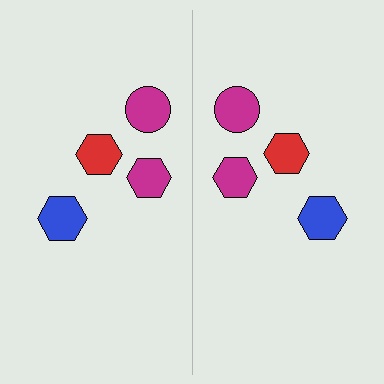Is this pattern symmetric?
Yes, this pattern has bilateral (reflection) symmetry.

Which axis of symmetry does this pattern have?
The pattern has a vertical axis of symmetry running through the center of the image.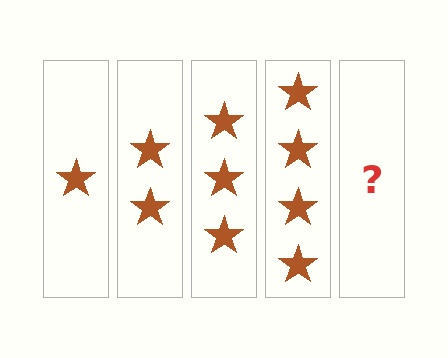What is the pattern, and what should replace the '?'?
The pattern is that each step adds one more star. The '?' should be 5 stars.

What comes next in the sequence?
The next element should be 5 stars.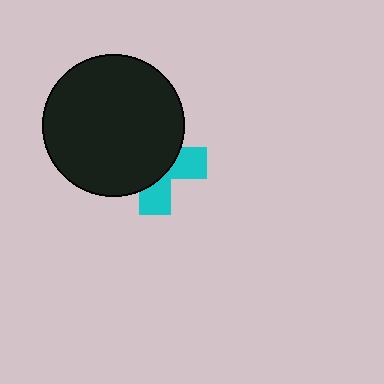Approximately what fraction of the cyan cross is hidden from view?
Roughly 63% of the cyan cross is hidden behind the black circle.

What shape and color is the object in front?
The object in front is a black circle.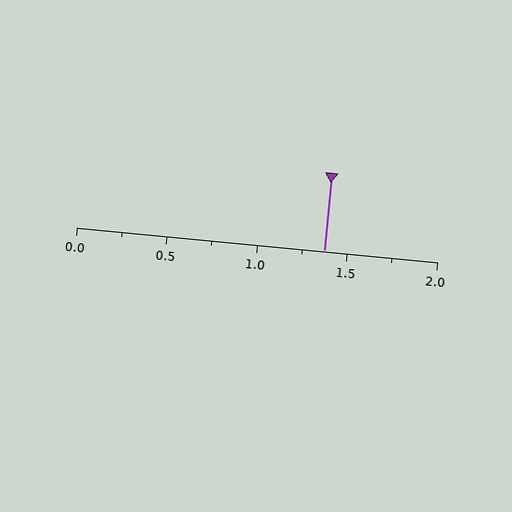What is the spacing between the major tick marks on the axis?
The major ticks are spaced 0.5 apart.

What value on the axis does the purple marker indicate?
The marker indicates approximately 1.38.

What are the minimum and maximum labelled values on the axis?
The axis runs from 0.0 to 2.0.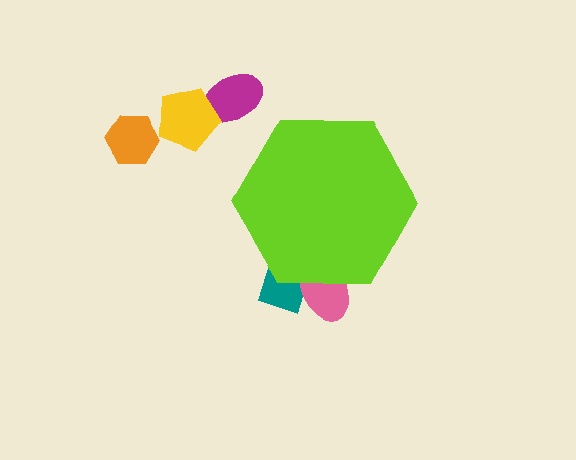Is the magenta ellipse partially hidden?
No, the magenta ellipse is fully visible.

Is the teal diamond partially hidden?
Yes, the teal diamond is partially hidden behind the lime hexagon.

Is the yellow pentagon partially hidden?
No, the yellow pentagon is fully visible.